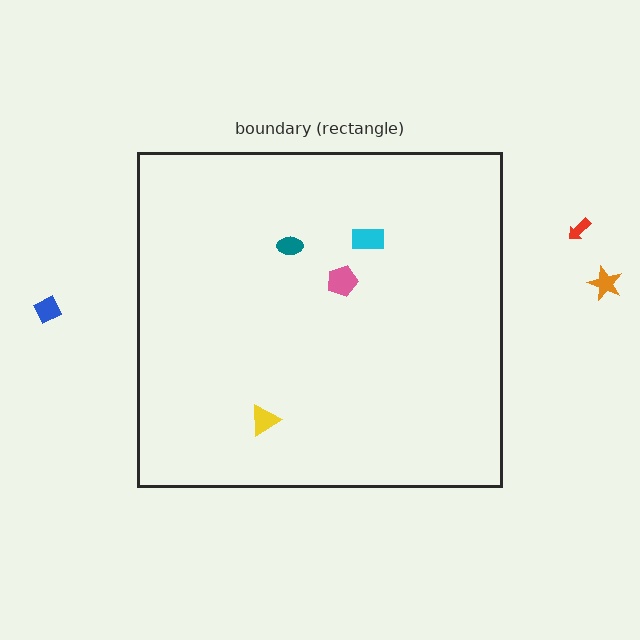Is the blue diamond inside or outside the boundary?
Outside.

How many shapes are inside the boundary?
4 inside, 3 outside.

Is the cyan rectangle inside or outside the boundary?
Inside.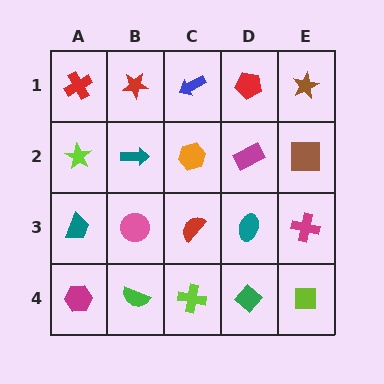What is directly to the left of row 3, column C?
A pink circle.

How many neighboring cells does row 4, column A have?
2.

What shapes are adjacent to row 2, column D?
A red pentagon (row 1, column D), a teal ellipse (row 3, column D), an orange hexagon (row 2, column C), a brown square (row 2, column E).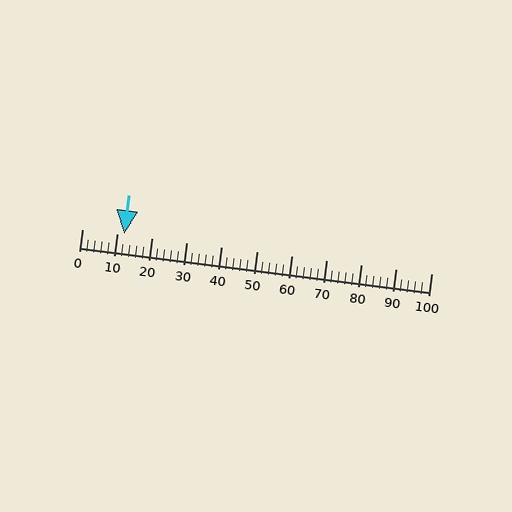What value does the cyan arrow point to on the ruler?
The cyan arrow points to approximately 12.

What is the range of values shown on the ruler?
The ruler shows values from 0 to 100.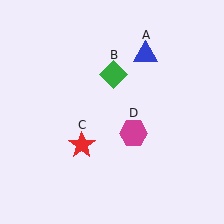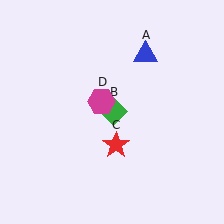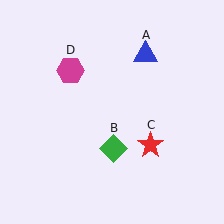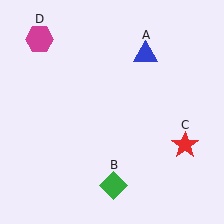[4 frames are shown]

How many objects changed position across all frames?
3 objects changed position: green diamond (object B), red star (object C), magenta hexagon (object D).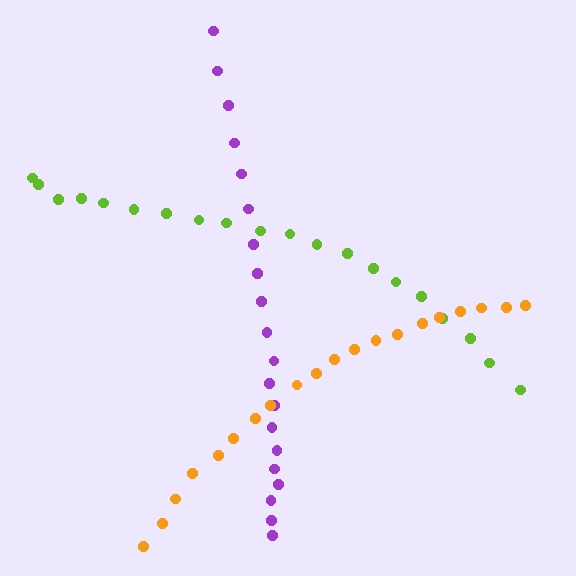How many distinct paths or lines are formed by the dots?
There are 3 distinct paths.